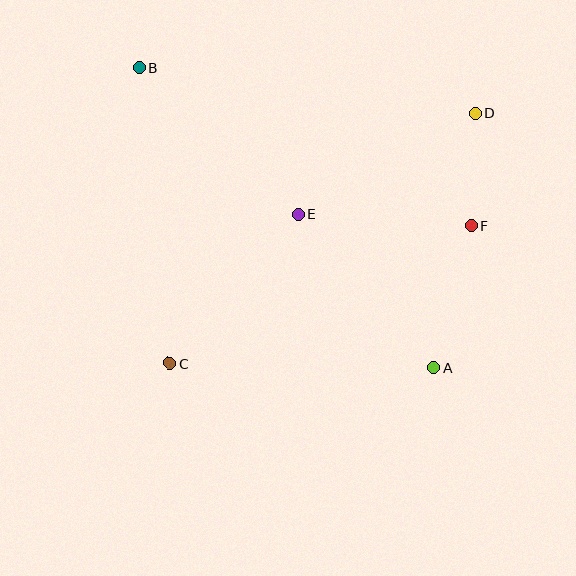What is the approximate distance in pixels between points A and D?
The distance between A and D is approximately 258 pixels.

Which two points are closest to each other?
Points D and F are closest to each other.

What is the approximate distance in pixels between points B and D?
The distance between B and D is approximately 339 pixels.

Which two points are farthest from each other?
Points A and B are farthest from each other.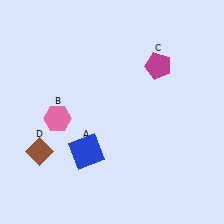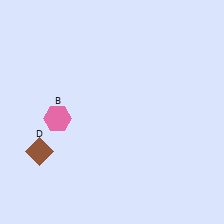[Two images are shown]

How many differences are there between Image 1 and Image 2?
There are 2 differences between the two images.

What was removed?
The blue square (A), the magenta pentagon (C) were removed in Image 2.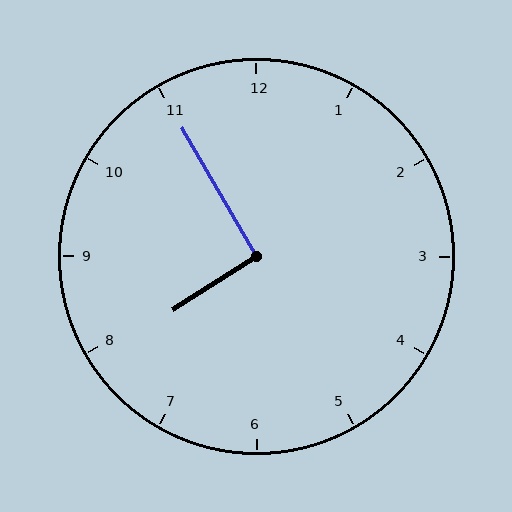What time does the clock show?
7:55.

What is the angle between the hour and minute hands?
Approximately 92 degrees.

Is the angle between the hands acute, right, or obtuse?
It is right.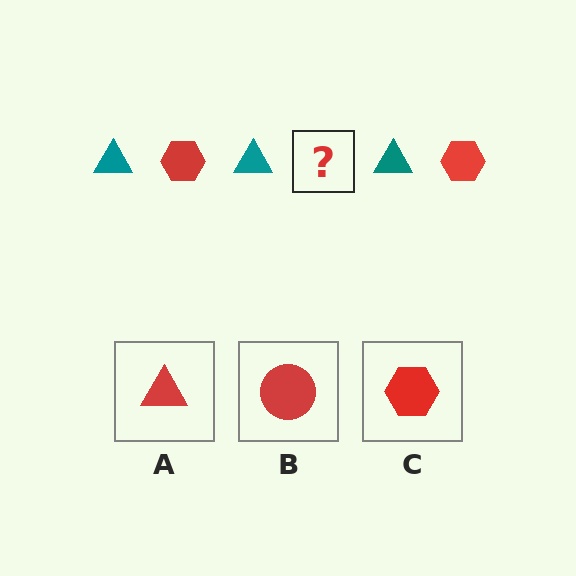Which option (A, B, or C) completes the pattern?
C.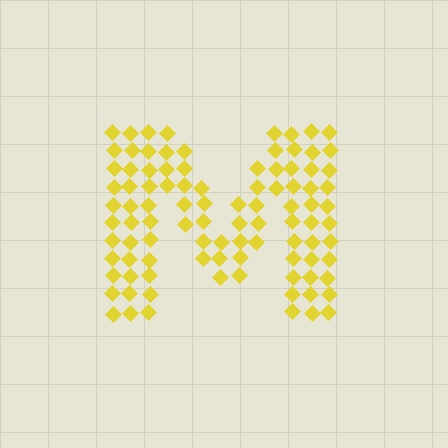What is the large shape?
The large shape is the letter M.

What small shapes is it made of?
It is made of small diamonds.